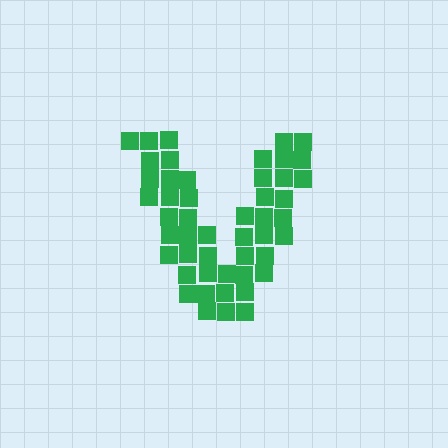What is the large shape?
The large shape is the letter V.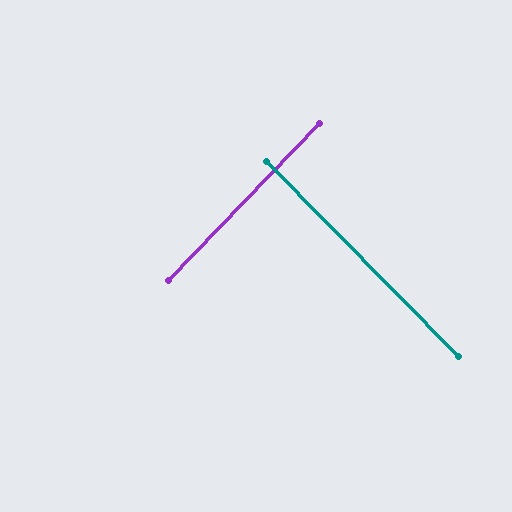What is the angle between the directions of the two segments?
Approximately 89 degrees.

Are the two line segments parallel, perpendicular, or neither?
Perpendicular — they meet at approximately 89°.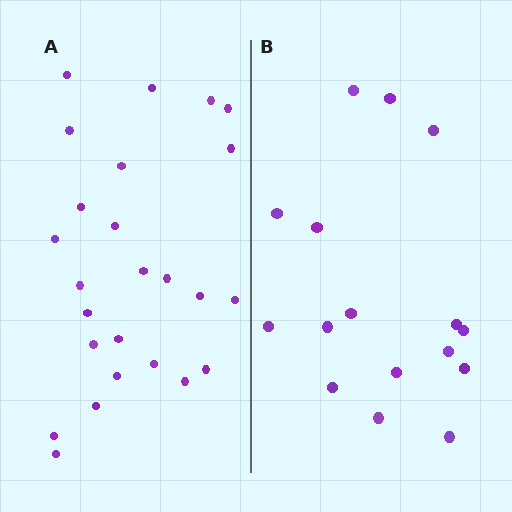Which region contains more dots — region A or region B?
Region A (the left region) has more dots.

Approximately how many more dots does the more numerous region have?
Region A has roughly 8 or so more dots than region B.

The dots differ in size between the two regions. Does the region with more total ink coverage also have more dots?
No. Region B has more total ink coverage because its dots are larger, but region A actually contains more individual dots. Total area can be misleading — the number of items is what matters here.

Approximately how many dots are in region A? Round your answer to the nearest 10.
About 20 dots. (The exact count is 25, which rounds to 20.)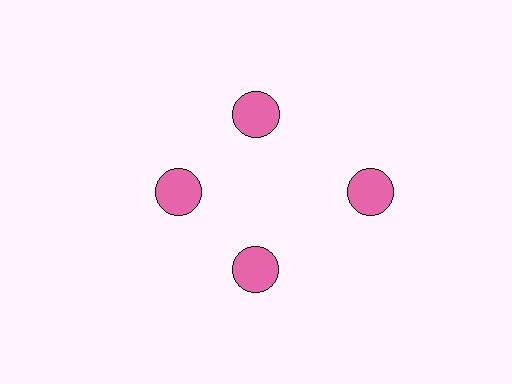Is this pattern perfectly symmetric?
No. The 4 pink circles are arranged in a ring, but one element near the 3 o'clock position is pushed outward from the center, breaking the 4-fold rotational symmetry.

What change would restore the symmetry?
The symmetry would be restored by moving it inward, back onto the ring so that all 4 circles sit at equal angles and equal distance from the center.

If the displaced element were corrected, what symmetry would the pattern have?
It would have 4-fold rotational symmetry — the pattern would map onto itself every 90 degrees.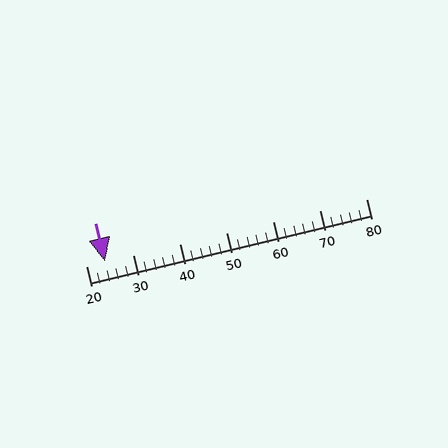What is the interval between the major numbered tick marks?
The major tick marks are spaced 10 units apart.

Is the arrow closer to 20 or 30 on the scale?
The arrow is closer to 20.